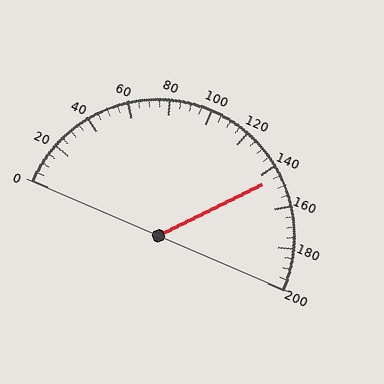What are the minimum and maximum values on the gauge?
The gauge ranges from 0 to 200.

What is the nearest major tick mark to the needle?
The nearest major tick mark is 140.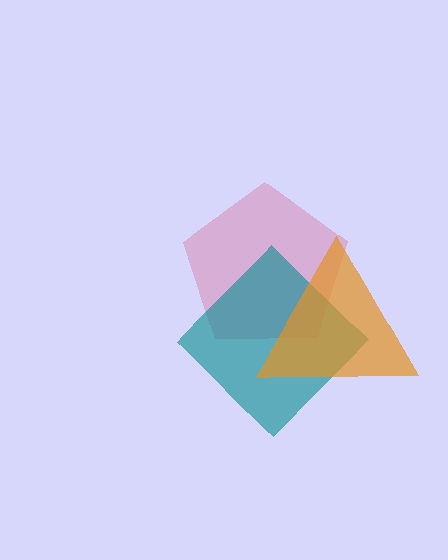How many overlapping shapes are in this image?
There are 3 overlapping shapes in the image.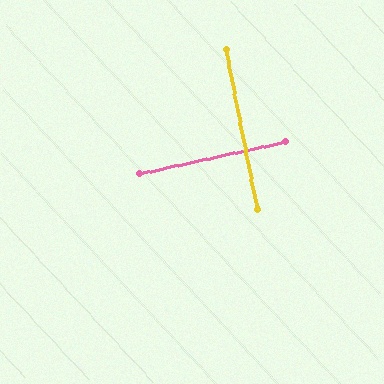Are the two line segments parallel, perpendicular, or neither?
Perpendicular — they meet at approximately 89°.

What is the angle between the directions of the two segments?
Approximately 89 degrees.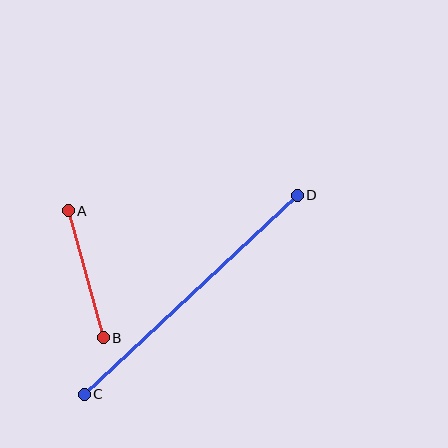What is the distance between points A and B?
The distance is approximately 132 pixels.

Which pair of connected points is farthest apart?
Points C and D are farthest apart.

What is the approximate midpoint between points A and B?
The midpoint is at approximately (86, 274) pixels.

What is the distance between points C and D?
The distance is approximately 292 pixels.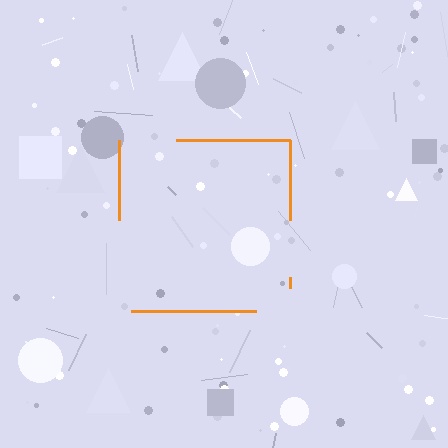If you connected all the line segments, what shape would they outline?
They would outline a square.